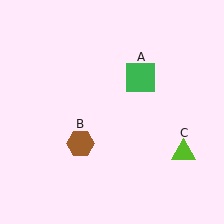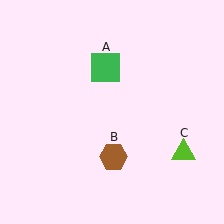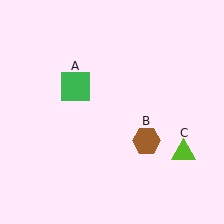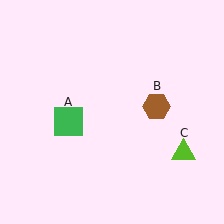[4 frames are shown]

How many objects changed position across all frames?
2 objects changed position: green square (object A), brown hexagon (object B).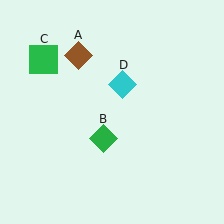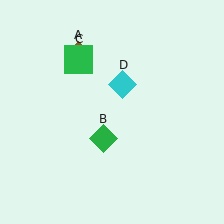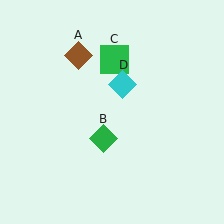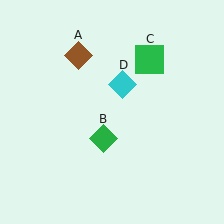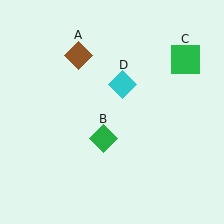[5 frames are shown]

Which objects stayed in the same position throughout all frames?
Brown diamond (object A) and green diamond (object B) and cyan diamond (object D) remained stationary.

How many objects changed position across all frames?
1 object changed position: green square (object C).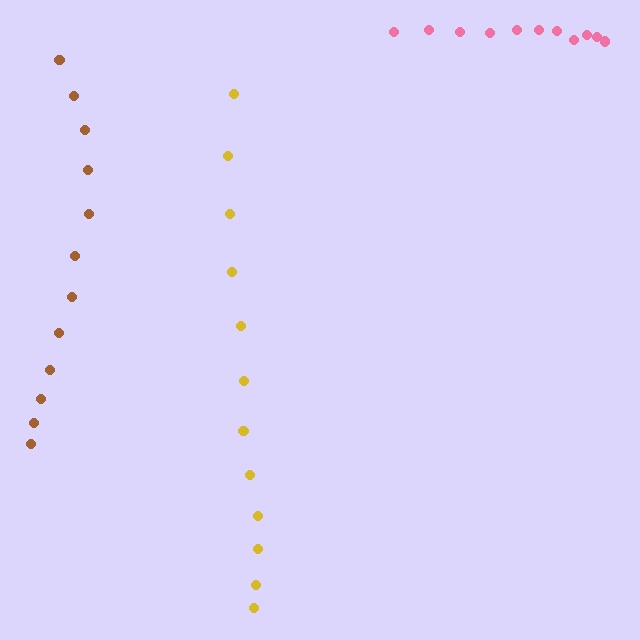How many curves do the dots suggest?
There are 3 distinct paths.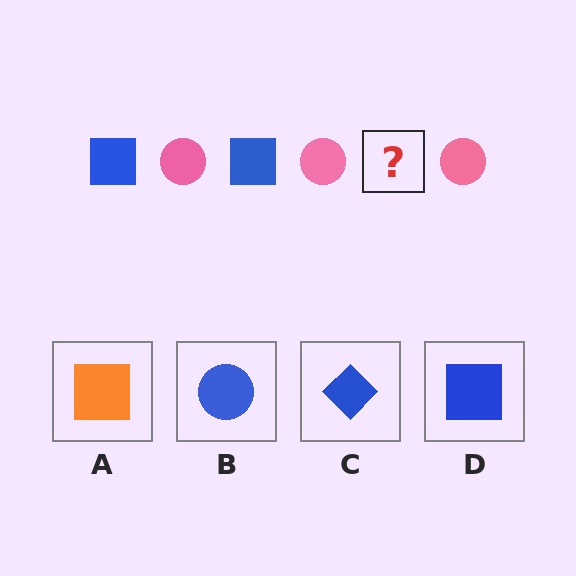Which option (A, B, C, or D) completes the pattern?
D.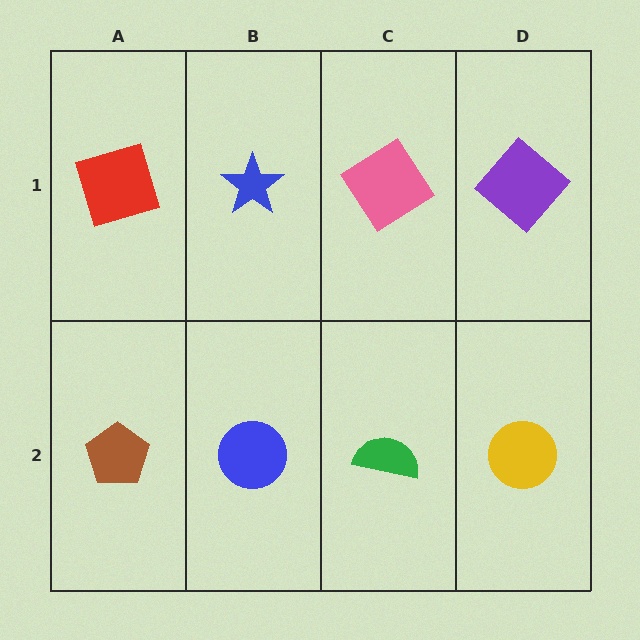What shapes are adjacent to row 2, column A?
A red square (row 1, column A), a blue circle (row 2, column B).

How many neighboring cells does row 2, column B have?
3.